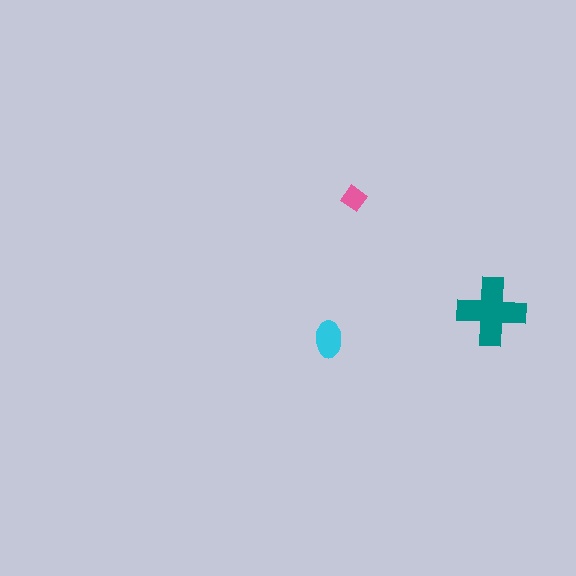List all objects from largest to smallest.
The teal cross, the cyan ellipse, the pink diamond.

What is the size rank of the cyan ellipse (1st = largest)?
2nd.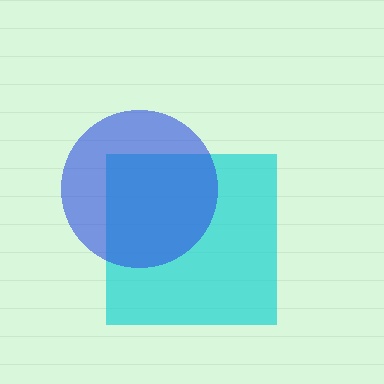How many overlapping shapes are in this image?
There are 2 overlapping shapes in the image.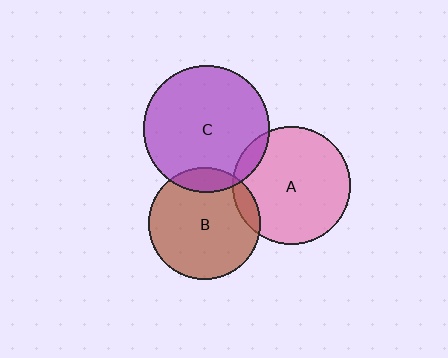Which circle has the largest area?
Circle C (purple).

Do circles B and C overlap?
Yes.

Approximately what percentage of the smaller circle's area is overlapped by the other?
Approximately 10%.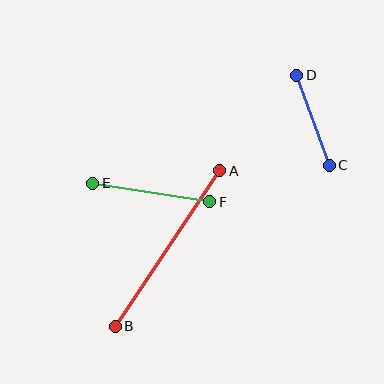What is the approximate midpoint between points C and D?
The midpoint is at approximately (313, 120) pixels.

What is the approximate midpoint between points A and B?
The midpoint is at approximately (168, 248) pixels.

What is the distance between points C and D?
The distance is approximately 95 pixels.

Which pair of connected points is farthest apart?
Points A and B are farthest apart.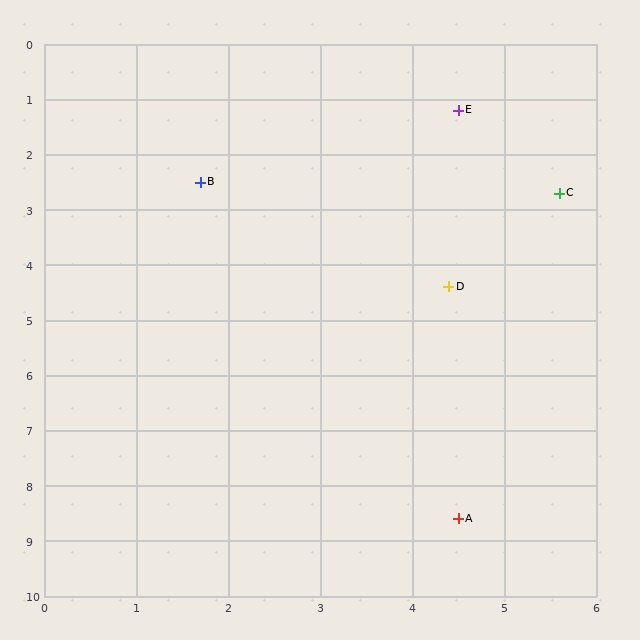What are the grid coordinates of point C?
Point C is at approximately (5.6, 2.7).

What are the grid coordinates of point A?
Point A is at approximately (4.5, 8.6).